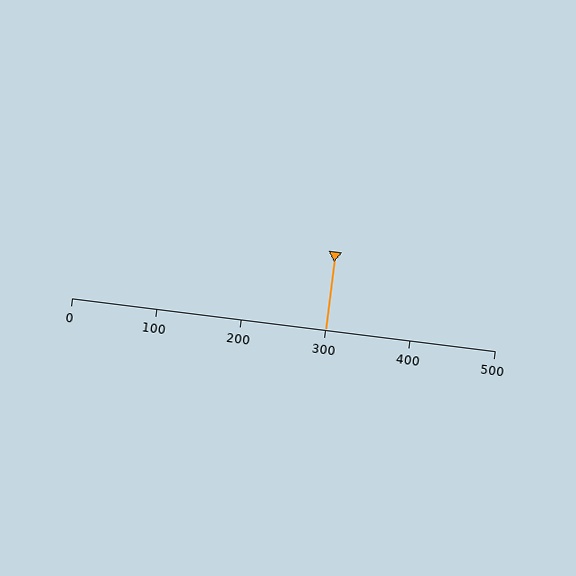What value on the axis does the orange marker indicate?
The marker indicates approximately 300.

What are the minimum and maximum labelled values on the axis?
The axis runs from 0 to 500.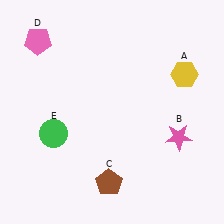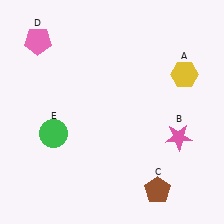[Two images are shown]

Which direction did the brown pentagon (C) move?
The brown pentagon (C) moved right.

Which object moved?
The brown pentagon (C) moved right.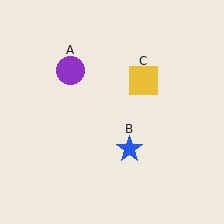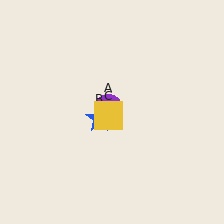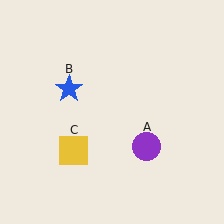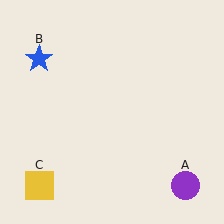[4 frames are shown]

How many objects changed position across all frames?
3 objects changed position: purple circle (object A), blue star (object B), yellow square (object C).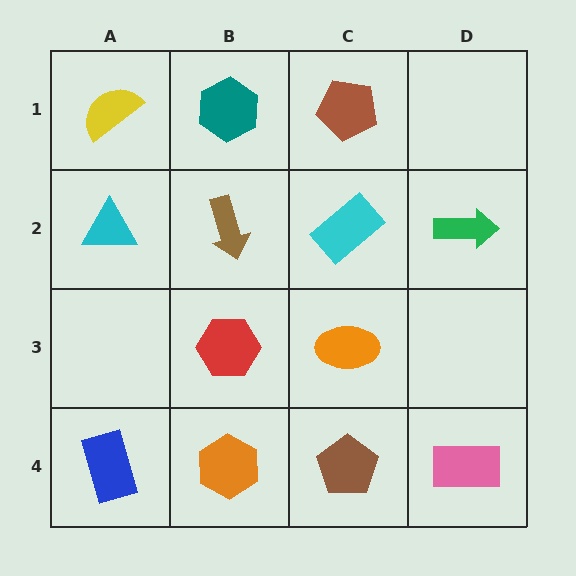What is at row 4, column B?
An orange hexagon.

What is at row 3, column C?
An orange ellipse.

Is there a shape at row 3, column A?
No, that cell is empty.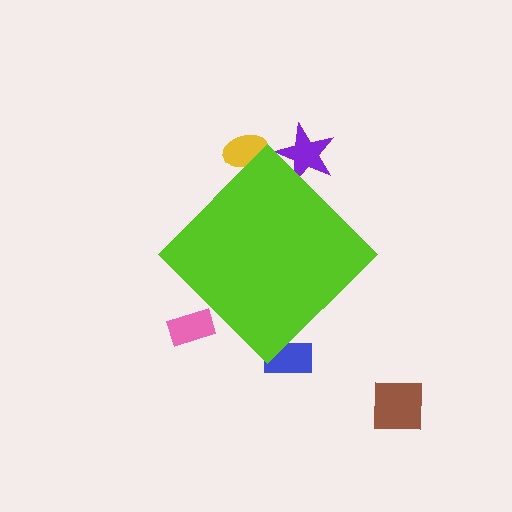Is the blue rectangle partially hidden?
Yes, the blue rectangle is partially hidden behind the lime diamond.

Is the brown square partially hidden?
No, the brown square is fully visible.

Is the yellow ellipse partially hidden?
Yes, the yellow ellipse is partially hidden behind the lime diamond.